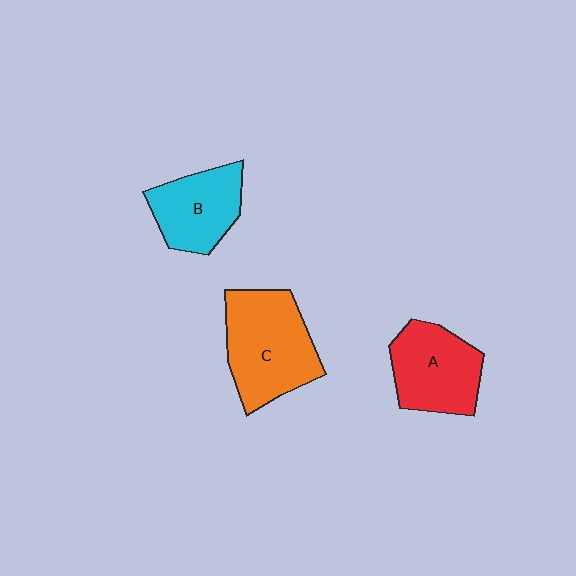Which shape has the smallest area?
Shape B (cyan).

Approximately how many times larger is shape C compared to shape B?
Approximately 1.4 times.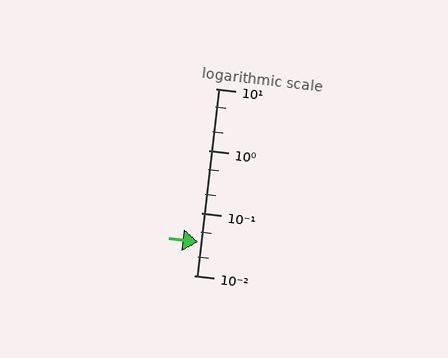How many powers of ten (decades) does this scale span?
The scale spans 3 decades, from 0.01 to 10.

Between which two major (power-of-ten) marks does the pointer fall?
The pointer is between 0.01 and 0.1.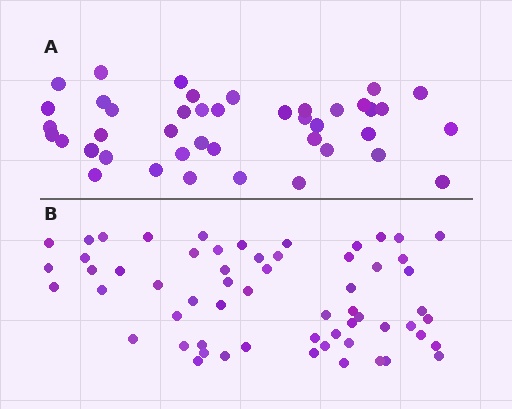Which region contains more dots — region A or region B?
Region B (the bottom region) has more dots.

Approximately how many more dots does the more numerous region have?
Region B has approximately 20 more dots than region A.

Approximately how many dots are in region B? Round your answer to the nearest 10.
About 60 dots.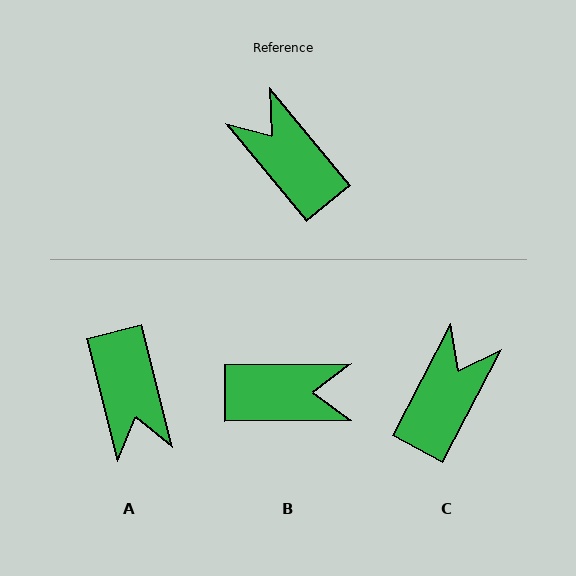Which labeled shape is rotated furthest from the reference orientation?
A, about 155 degrees away.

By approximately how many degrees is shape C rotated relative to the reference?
Approximately 67 degrees clockwise.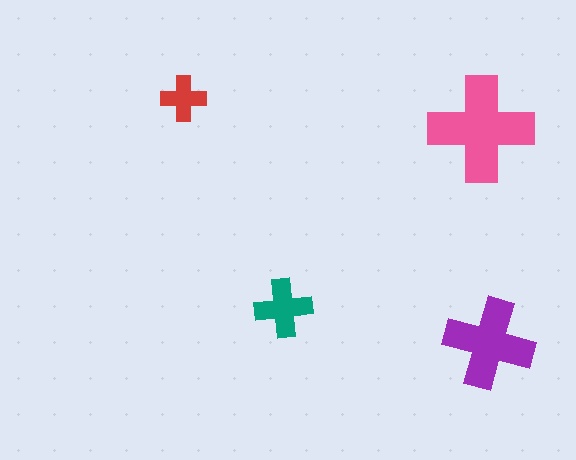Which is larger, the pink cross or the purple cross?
The pink one.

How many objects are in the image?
There are 4 objects in the image.